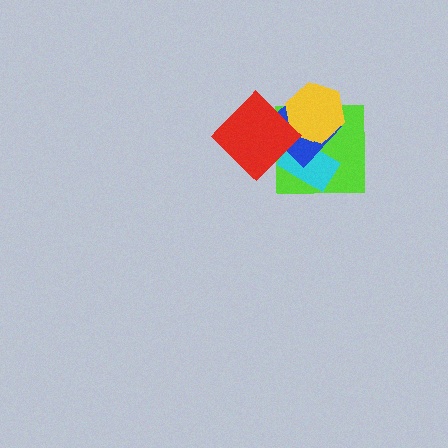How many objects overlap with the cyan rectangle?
4 objects overlap with the cyan rectangle.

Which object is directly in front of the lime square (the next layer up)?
The cyan rectangle is directly in front of the lime square.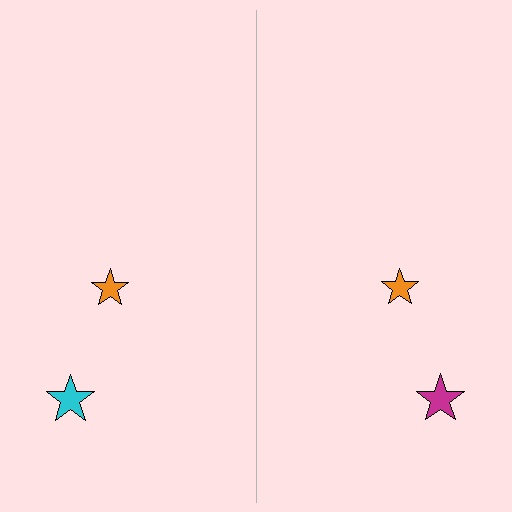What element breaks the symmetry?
The magenta star on the right side breaks the symmetry — its mirror counterpart is cyan.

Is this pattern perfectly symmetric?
No, the pattern is not perfectly symmetric. The magenta star on the right side breaks the symmetry — its mirror counterpart is cyan.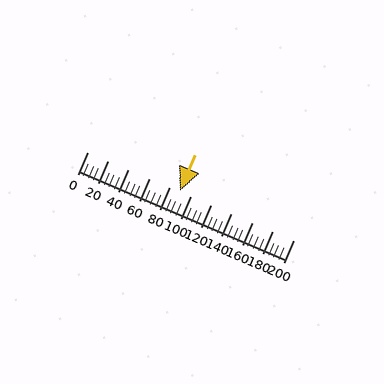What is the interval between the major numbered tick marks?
The major tick marks are spaced 20 units apart.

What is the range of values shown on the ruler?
The ruler shows values from 0 to 200.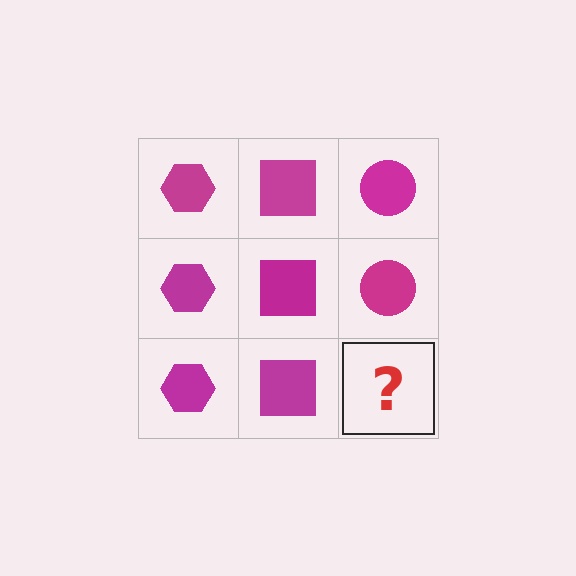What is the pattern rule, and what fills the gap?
The rule is that each column has a consistent shape. The gap should be filled with a magenta circle.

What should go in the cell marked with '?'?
The missing cell should contain a magenta circle.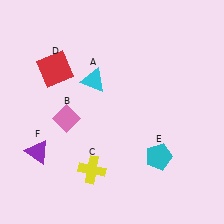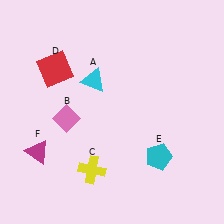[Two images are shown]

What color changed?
The triangle (F) changed from purple in Image 1 to magenta in Image 2.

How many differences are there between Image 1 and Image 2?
There is 1 difference between the two images.